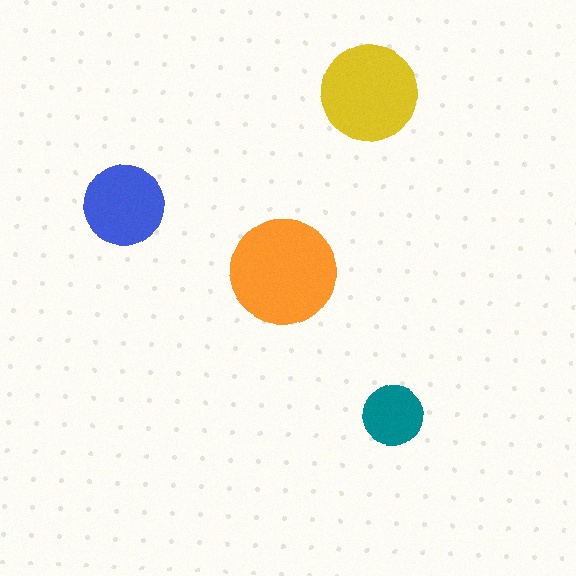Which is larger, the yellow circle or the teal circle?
The yellow one.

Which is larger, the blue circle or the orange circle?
The orange one.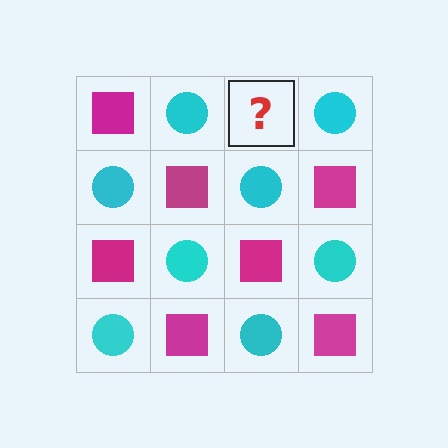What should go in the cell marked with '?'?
The missing cell should contain a magenta square.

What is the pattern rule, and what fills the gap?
The rule is that it alternates magenta square and cyan circle in a checkerboard pattern. The gap should be filled with a magenta square.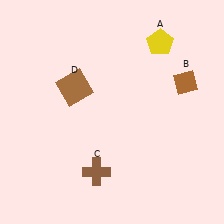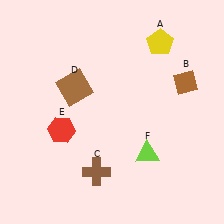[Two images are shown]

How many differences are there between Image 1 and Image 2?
There are 2 differences between the two images.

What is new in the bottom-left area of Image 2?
A red hexagon (E) was added in the bottom-left area of Image 2.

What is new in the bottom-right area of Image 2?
A lime triangle (F) was added in the bottom-right area of Image 2.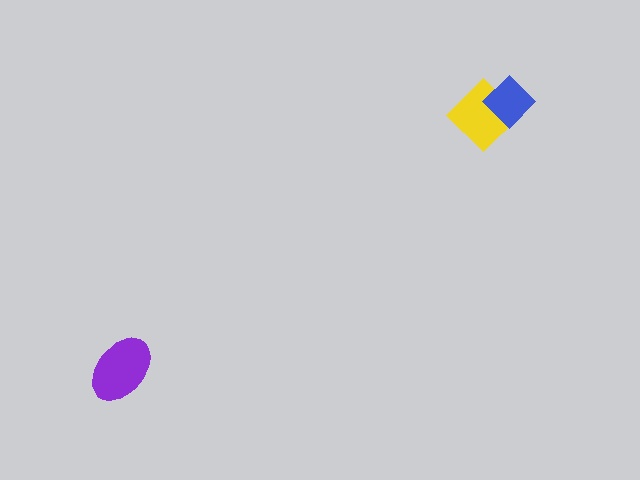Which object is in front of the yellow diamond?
The blue diamond is in front of the yellow diamond.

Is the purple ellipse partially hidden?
No, no other shape covers it.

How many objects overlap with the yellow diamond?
1 object overlaps with the yellow diamond.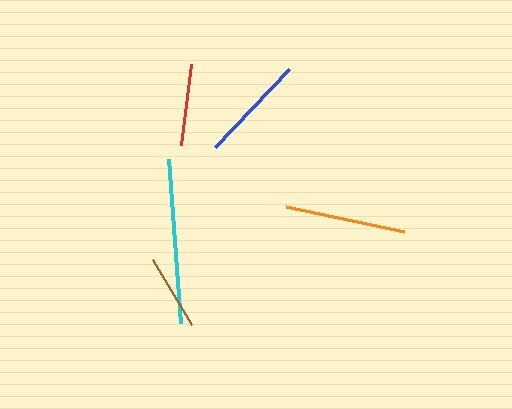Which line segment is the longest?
The cyan line is the longest at approximately 165 pixels.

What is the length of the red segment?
The red segment is approximately 82 pixels long.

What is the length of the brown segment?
The brown segment is approximately 76 pixels long.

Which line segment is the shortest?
The brown line is the shortest at approximately 76 pixels.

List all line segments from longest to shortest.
From longest to shortest: cyan, orange, blue, red, brown.